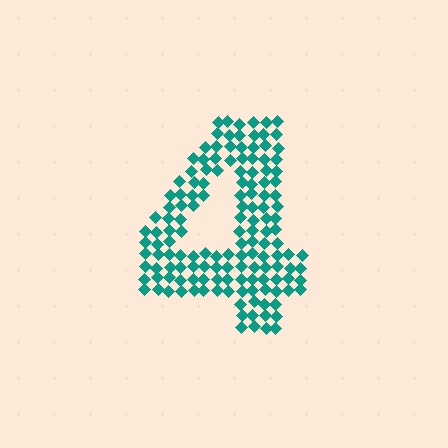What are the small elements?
The small elements are diamonds.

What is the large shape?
The large shape is the digit 4.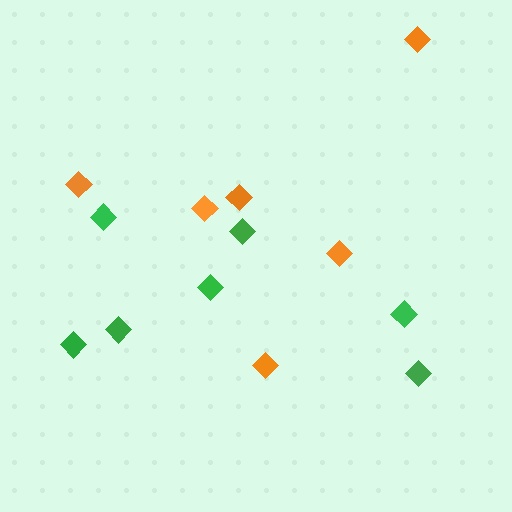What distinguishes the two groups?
There are 2 groups: one group of green diamonds (7) and one group of orange diamonds (6).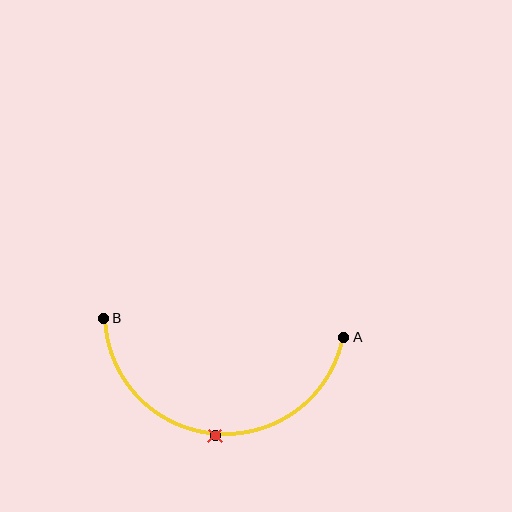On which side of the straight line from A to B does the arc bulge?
The arc bulges below the straight line connecting A and B.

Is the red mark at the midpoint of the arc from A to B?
Yes. The red mark lies on the arc at equal arc-length from both A and B — it is the arc midpoint.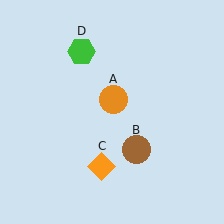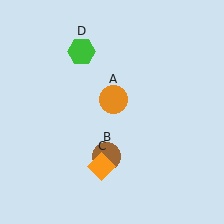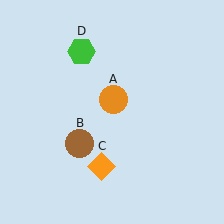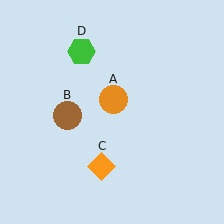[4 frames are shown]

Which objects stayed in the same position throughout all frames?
Orange circle (object A) and orange diamond (object C) and green hexagon (object D) remained stationary.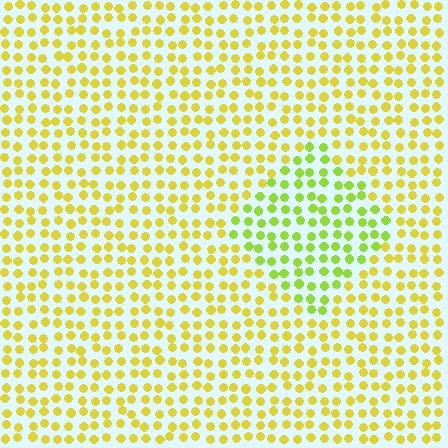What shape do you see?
I see a diamond.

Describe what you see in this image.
The image is filled with small yellow elements in a uniform arrangement. A diamond-shaped region is visible where the elements are tinted to a slightly different hue, forming a subtle color boundary.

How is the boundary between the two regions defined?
The boundary is defined purely by a slight shift in hue (about 32 degrees). Spacing, size, and orientation are identical on both sides.